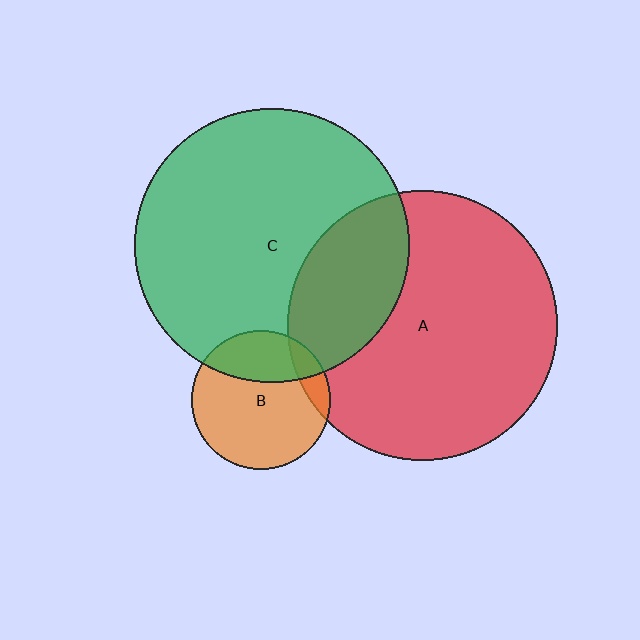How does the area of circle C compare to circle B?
Approximately 3.9 times.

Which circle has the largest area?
Circle C (green).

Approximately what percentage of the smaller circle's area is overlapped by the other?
Approximately 30%.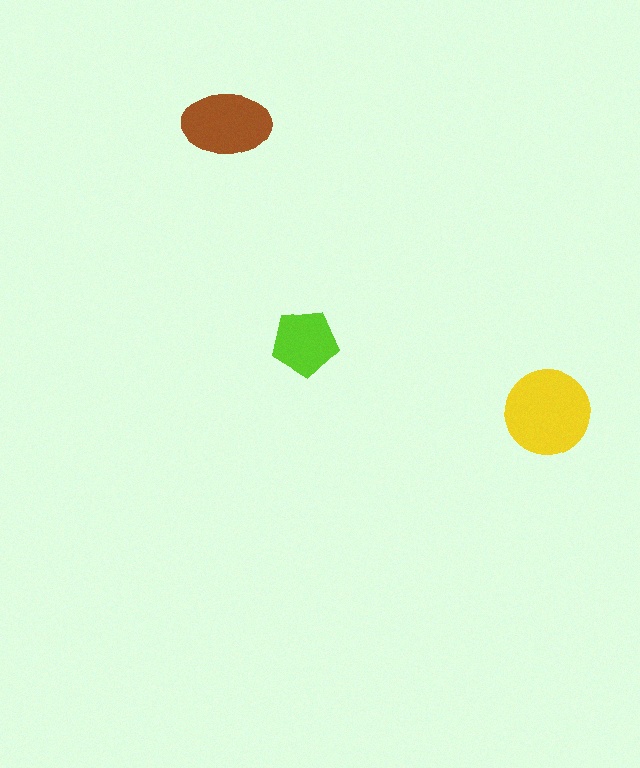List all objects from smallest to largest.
The lime pentagon, the brown ellipse, the yellow circle.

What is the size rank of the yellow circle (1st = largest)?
1st.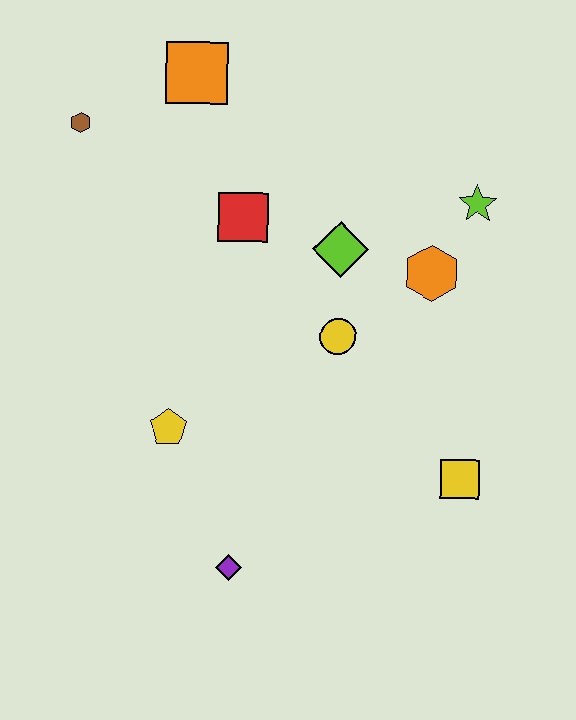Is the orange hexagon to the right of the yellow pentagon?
Yes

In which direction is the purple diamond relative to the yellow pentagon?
The purple diamond is below the yellow pentagon.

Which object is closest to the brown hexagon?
The orange square is closest to the brown hexagon.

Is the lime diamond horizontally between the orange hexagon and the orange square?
Yes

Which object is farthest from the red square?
The purple diamond is farthest from the red square.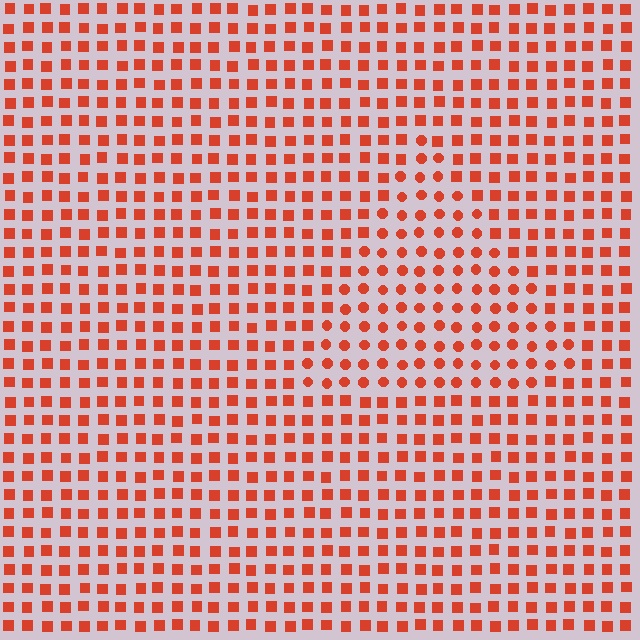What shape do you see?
I see a triangle.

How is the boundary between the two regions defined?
The boundary is defined by a change in element shape: circles inside vs. squares outside. All elements share the same color and spacing.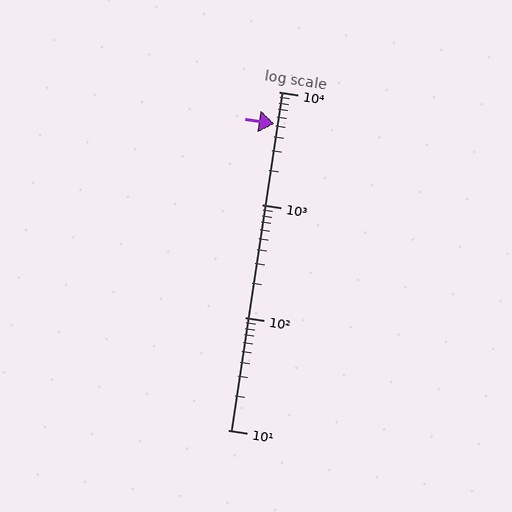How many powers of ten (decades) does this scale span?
The scale spans 3 decades, from 10 to 10000.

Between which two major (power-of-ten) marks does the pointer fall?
The pointer is between 1000 and 10000.